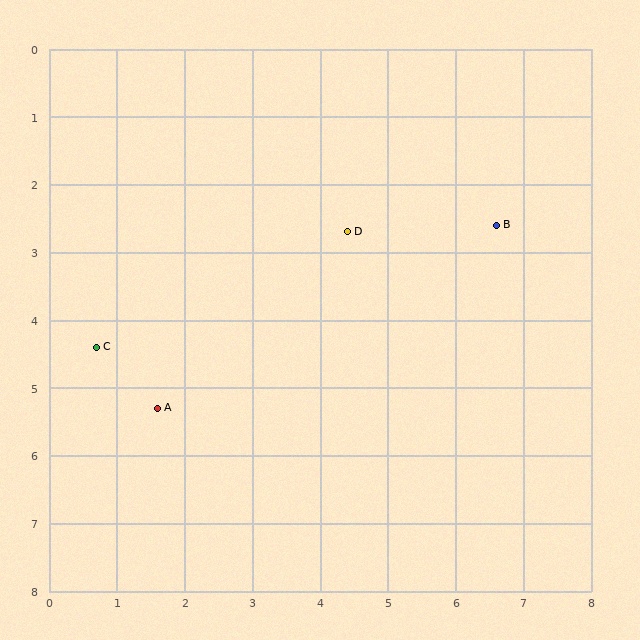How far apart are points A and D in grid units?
Points A and D are about 3.8 grid units apart.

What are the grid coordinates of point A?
Point A is at approximately (1.6, 5.3).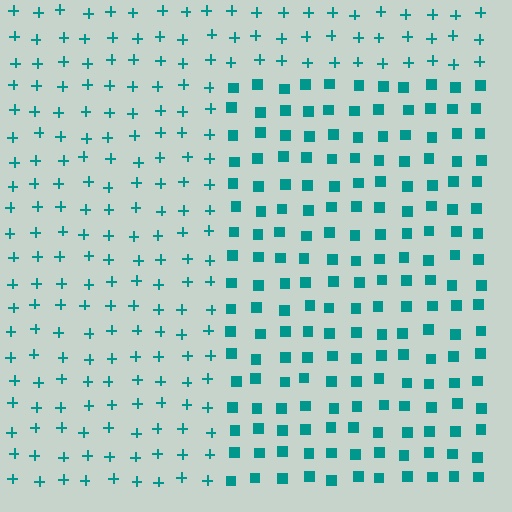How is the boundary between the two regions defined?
The boundary is defined by a change in element shape: squares inside vs. plus signs outside. All elements share the same color and spacing.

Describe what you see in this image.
The image is filled with small teal elements arranged in a uniform grid. A rectangle-shaped region contains squares, while the surrounding area contains plus signs. The boundary is defined purely by the change in element shape.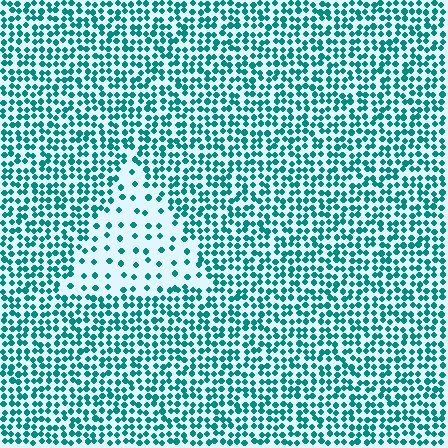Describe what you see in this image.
The image contains small teal elements arranged at two different densities. A triangle-shaped region is visible where the elements are less densely packed than the surrounding area.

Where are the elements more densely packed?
The elements are more densely packed outside the triangle boundary.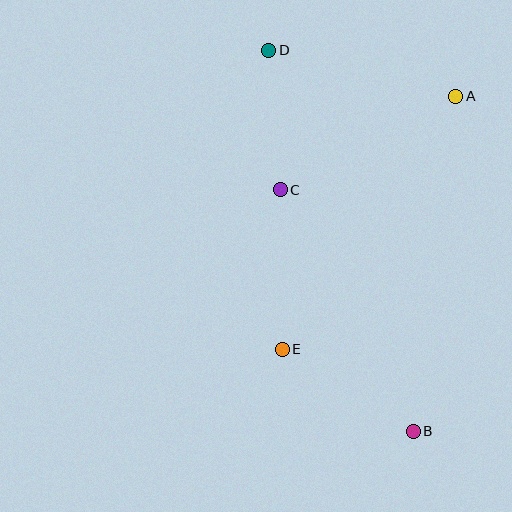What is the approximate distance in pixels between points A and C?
The distance between A and C is approximately 199 pixels.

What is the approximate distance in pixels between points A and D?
The distance between A and D is approximately 193 pixels.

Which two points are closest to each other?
Points C and D are closest to each other.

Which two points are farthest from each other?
Points B and D are farthest from each other.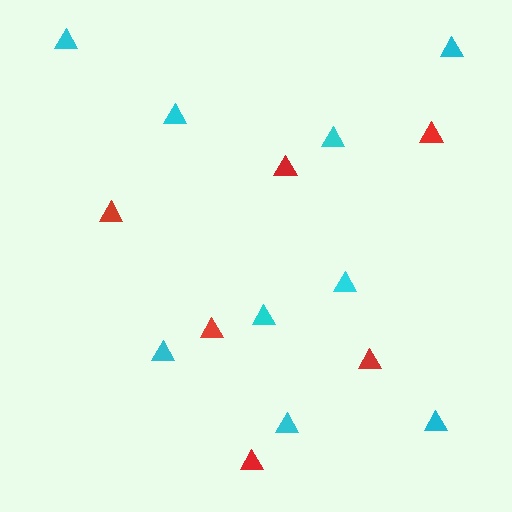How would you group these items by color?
There are 2 groups: one group of red triangles (6) and one group of cyan triangles (9).